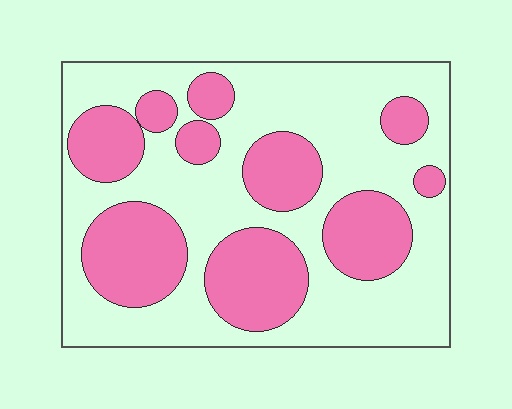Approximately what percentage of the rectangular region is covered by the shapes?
Approximately 35%.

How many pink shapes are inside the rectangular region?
10.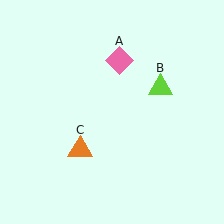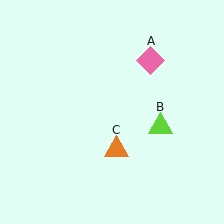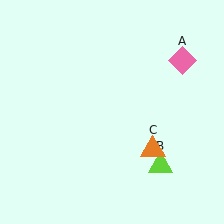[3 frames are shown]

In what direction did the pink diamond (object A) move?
The pink diamond (object A) moved right.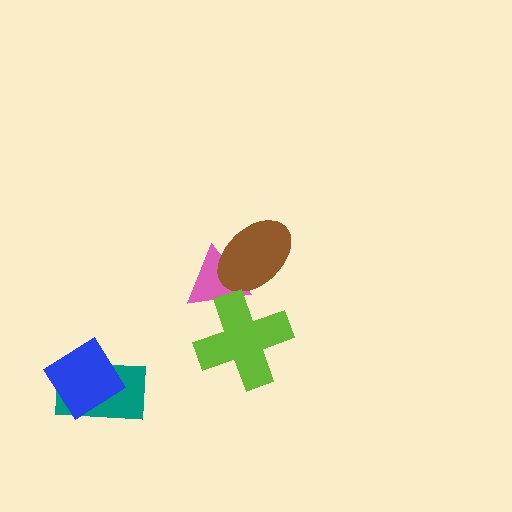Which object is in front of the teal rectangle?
The blue diamond is in front of the teal rectangle.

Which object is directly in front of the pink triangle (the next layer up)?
The brown ellipse is directly in front of the pink triangle.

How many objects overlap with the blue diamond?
1 object overlaps with the blue diamond.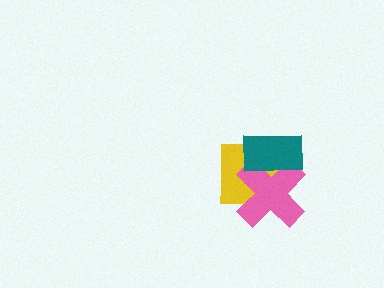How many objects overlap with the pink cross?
2 objects overlap with the pink cross.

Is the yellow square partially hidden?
Yes, it is partially covered by another shape.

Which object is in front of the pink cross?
The teal rectangle is in front of the pink cross.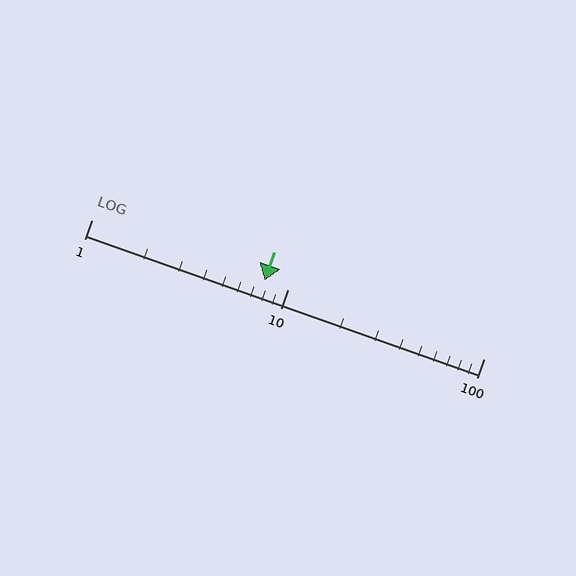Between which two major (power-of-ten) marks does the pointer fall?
The pointer is between 1 and 10.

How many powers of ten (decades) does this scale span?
The scale spans 2 decades, from 1 to 100.